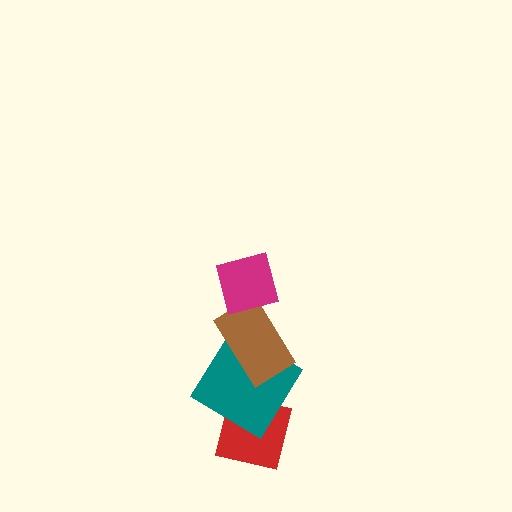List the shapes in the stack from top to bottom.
From top to bottom: the magenta square, the brown rectangle, the teal diamond, the red square.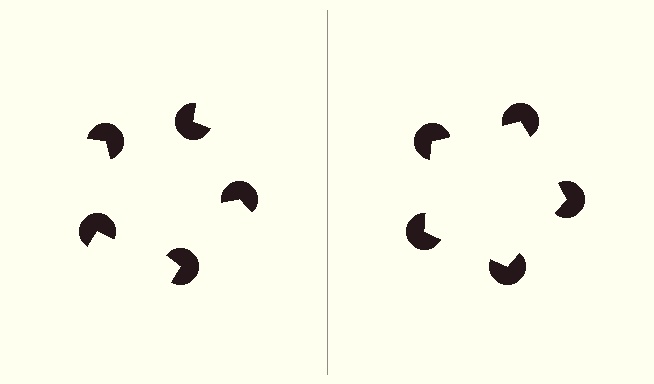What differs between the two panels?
The pac-man discs are positioned identically on both sides; only the wedge orientations differ. On the right they align to a pentagon; on the left they are misaligned.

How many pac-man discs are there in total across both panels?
10 — 5 on each side.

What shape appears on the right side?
An illusory pentagon.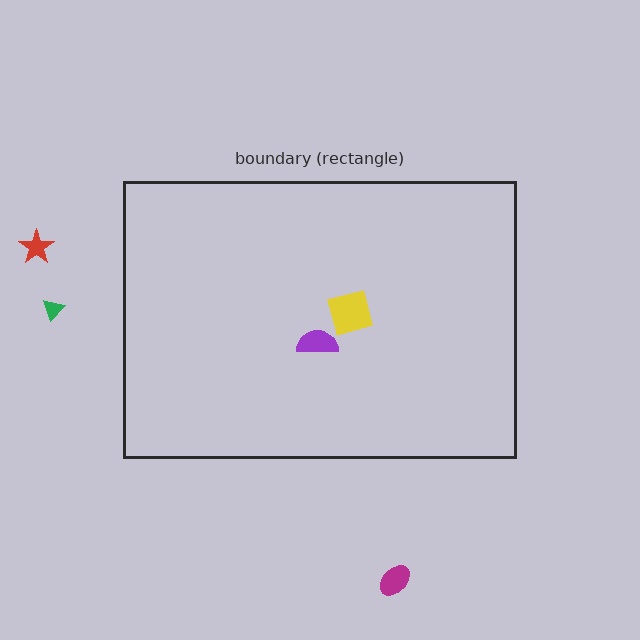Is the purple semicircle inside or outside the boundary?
Inside.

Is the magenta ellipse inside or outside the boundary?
Outside.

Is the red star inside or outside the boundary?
Outside.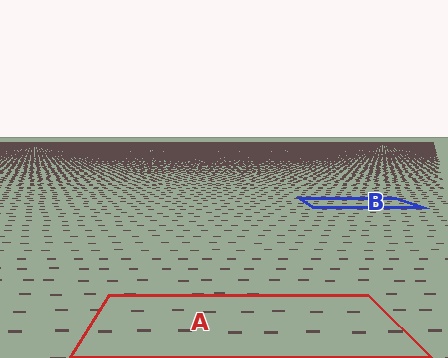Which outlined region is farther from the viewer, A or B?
Region B is farther from the viewer — the texture elements inside it appear smaller and more densely packed.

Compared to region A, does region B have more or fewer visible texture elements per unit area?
Region B has more texture elements per unit area — they are packed more densely because it is farther away.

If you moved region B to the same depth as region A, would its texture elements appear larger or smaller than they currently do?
They would appear larger. At a closer depth, the same texture elements are projected at a bigger on-screen size.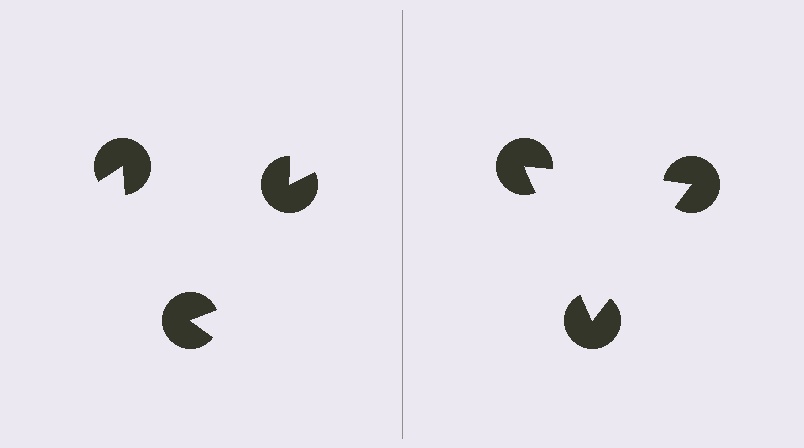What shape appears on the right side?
An illusory triangle.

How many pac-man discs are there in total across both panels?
6 — 3 on each side.